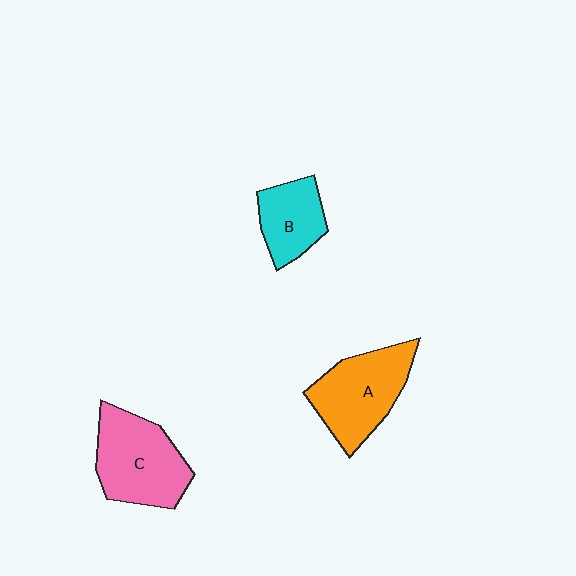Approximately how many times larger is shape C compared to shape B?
Approximately 1.6 times.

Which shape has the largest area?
Shape C (pink).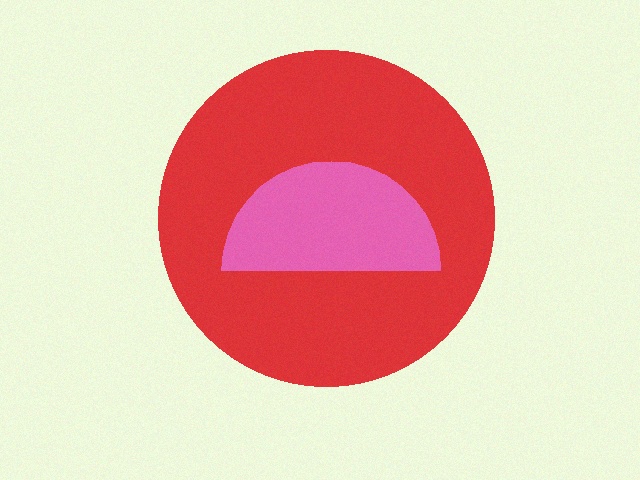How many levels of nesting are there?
2.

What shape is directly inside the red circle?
The pink semicircle.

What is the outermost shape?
The red circle.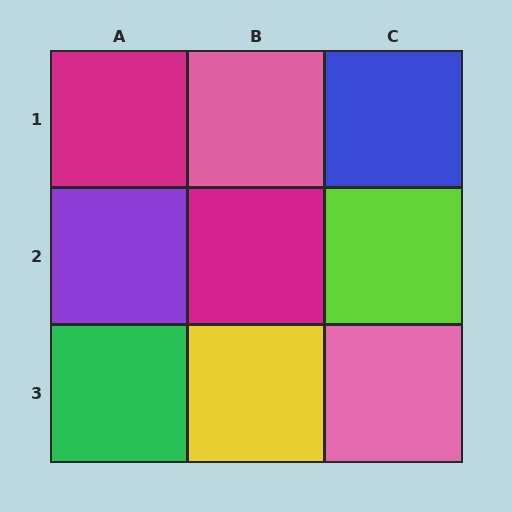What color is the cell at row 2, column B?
Magenta.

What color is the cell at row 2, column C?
Lime.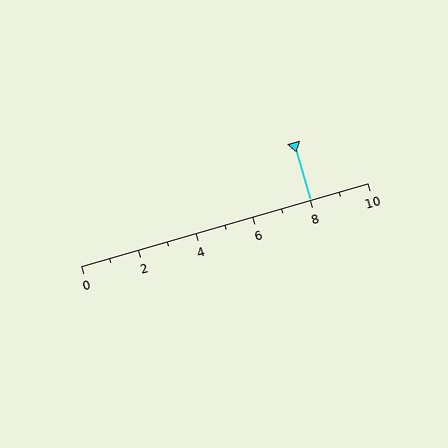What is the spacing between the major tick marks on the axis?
The major ticks are spaced 2 apart.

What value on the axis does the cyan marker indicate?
The marker indicates approximately 8.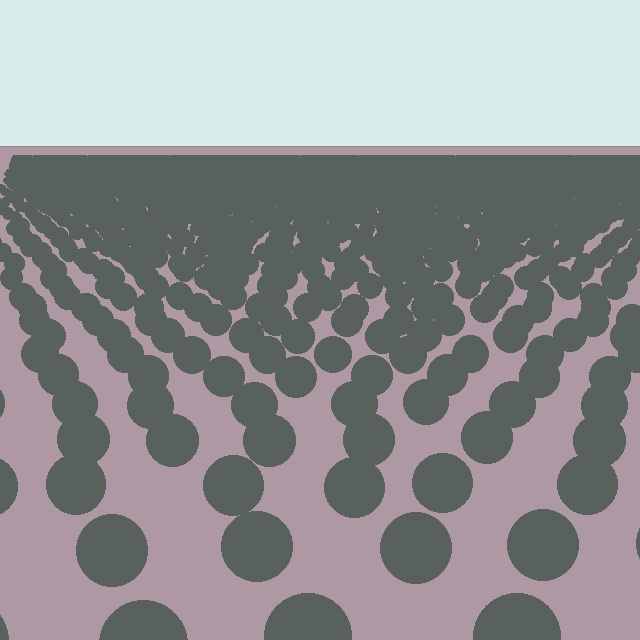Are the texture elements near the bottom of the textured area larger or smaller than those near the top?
Larger. Near the bottom, elements are closer to the viewer and appear at a bigger on-screen size.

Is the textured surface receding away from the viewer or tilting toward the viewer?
The surface is receding away from the viewer. Texture elements get smaller and denser toward the top.